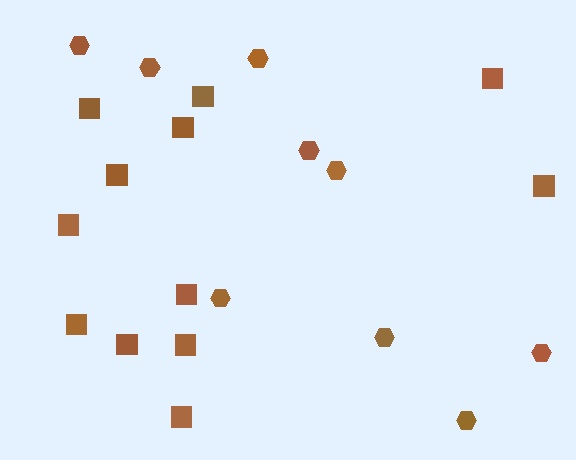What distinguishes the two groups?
There are 2 groups: one group of hexagons (9) and one group of squares (12).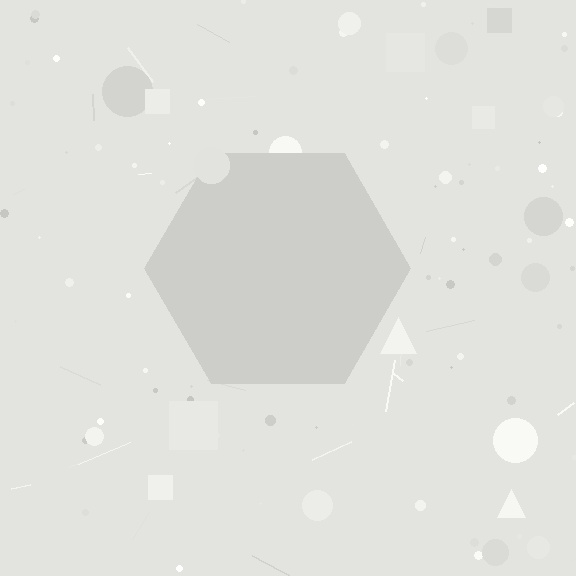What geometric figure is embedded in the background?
A hexagon is embedded in the background.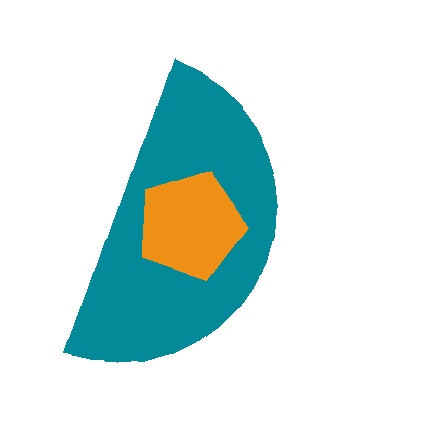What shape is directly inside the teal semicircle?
The orange pentagon.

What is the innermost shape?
The orange pentagon.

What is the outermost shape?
The teal semicircle.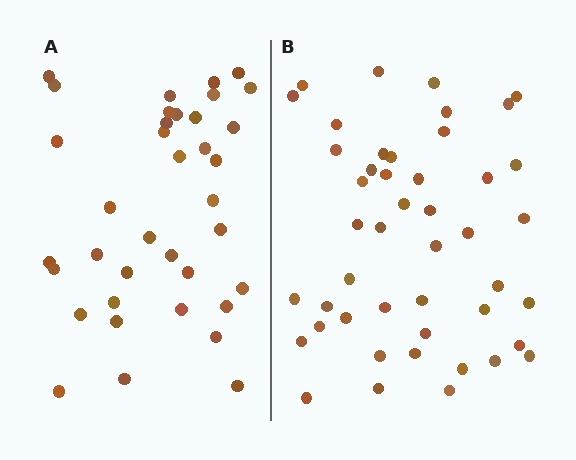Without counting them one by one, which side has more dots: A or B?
Region B (the right region) has more dots.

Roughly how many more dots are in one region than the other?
Region B has roughly 8 or so more dots than region A.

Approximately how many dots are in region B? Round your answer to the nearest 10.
About 50 dots. (The exact count is 46, which rounds to 50.)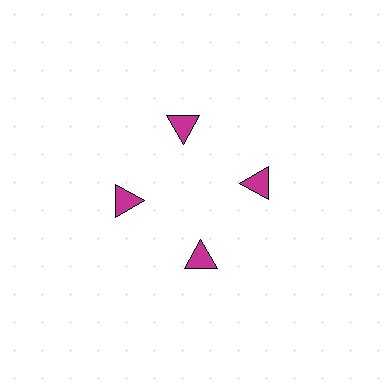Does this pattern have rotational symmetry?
Yes, this pattern has 4-fold rotational symmetry. It looks the same after rotating 90 degrees around the center.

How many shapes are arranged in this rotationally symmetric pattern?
There are 4 shapes, arranged in 4 groups of 1.